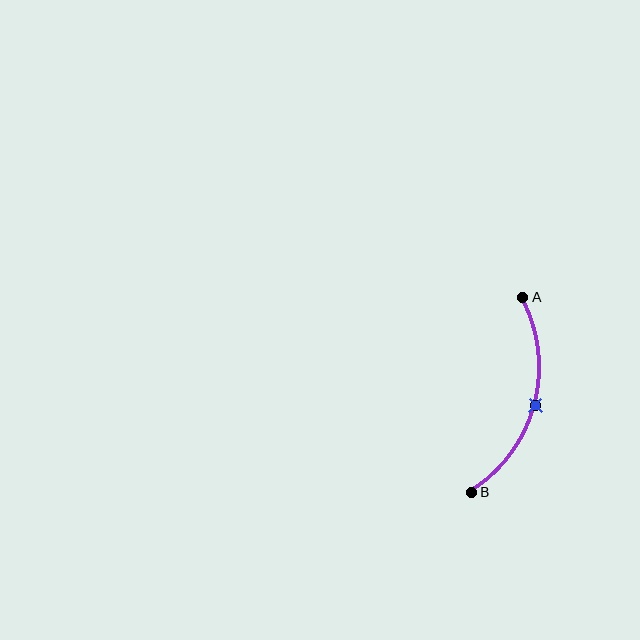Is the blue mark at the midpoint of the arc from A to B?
Yes. The blue mark lies on the arc at equal arc-length from both A and B — it is the arc midpoint.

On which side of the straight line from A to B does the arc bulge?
The arc bulges to the right of the straight line connecting A and B.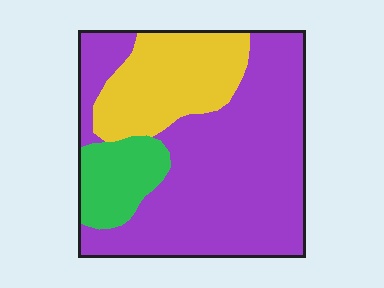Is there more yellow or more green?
Yellow.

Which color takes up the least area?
Green, at roughly 15%.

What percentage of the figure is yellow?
Yellow takes up about one quarter (1/4) of the figure.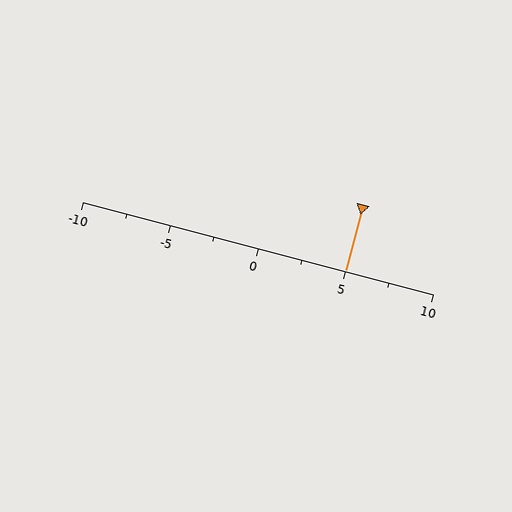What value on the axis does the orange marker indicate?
The marker indicates approximately 5.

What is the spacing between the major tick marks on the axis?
The major ticks are spaced 5 apart.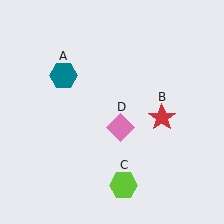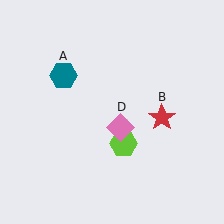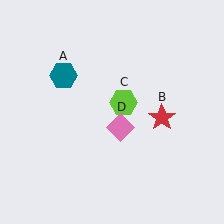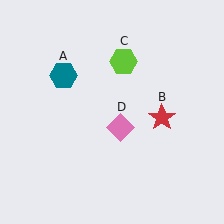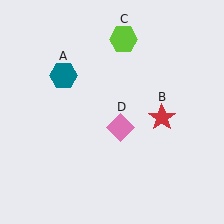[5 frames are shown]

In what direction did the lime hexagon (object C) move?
The lime hexagon (object C) moved up.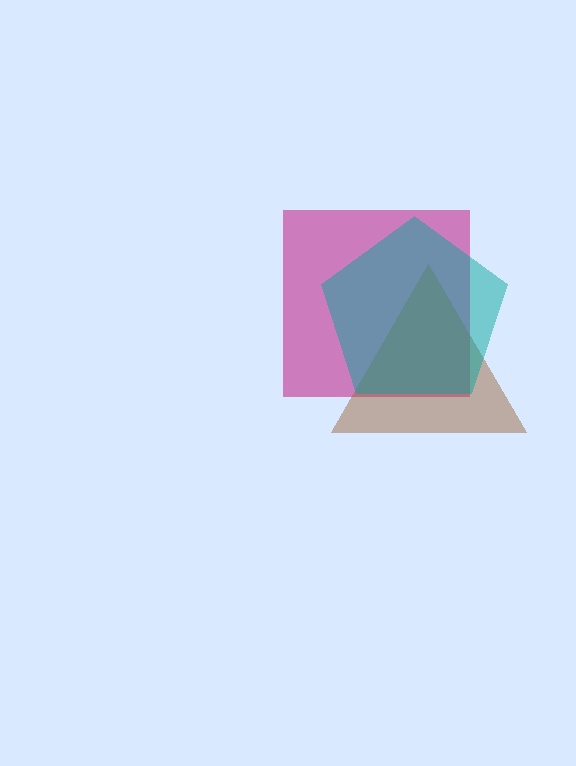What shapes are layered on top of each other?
The layered shapes are: a magenta square, a brown triangle, a teal pentagon.